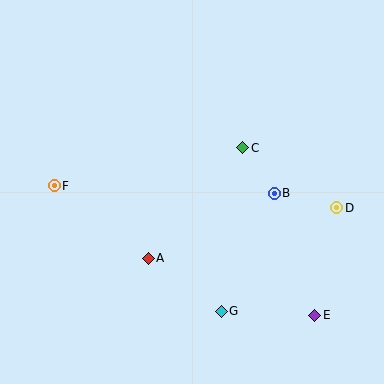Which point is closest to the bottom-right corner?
Point E is closest to the bottom-right corner.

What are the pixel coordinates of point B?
Point B is at (274, 193).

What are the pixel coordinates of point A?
Point A is at (148, 258).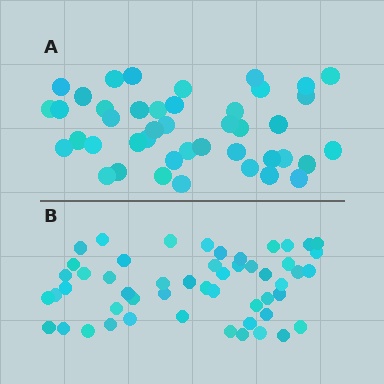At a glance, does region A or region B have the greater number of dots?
Region B (the bottom region) has more dots.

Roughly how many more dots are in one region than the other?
Region B has roughly 8 or so more dots than region A.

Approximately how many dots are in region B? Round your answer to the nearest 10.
About 50 dots. (The exact count is 52, which rounds to 50.)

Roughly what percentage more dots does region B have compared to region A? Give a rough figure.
About 20% more.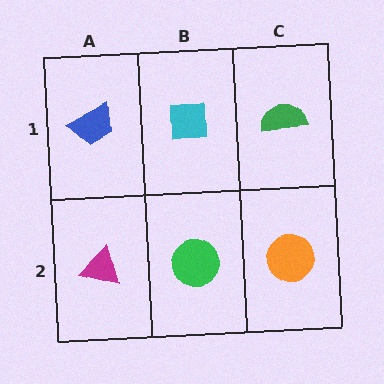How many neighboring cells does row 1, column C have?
2.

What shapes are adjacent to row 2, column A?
A blue trapezoid (row 1, column A), a green circle (row 2, column B).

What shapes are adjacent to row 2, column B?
A cyan square (row 1, column B), a magenta triangle (row 2, column A), an orange circle (row 2, column C).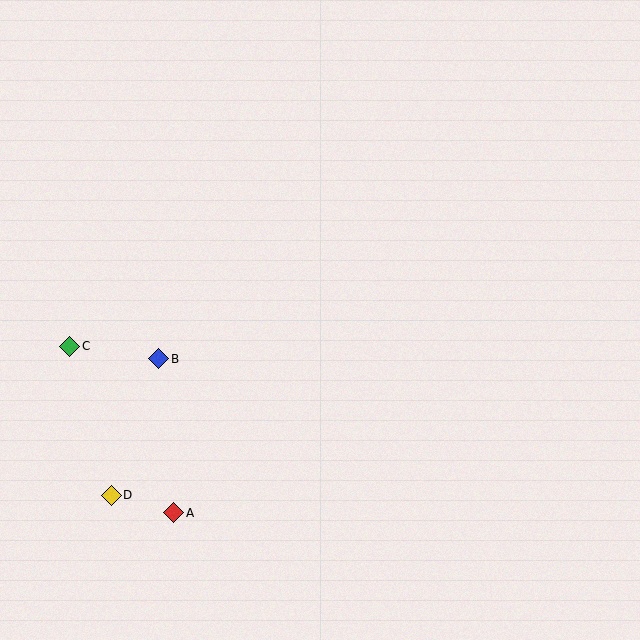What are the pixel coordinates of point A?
Point A is at (174, 513).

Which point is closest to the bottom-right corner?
Point A is closest to the bottom-right corner.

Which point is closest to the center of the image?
Point B at (159, 359) is closest to the center.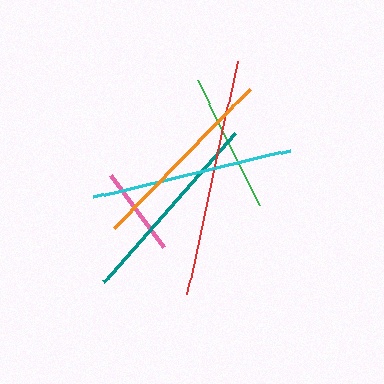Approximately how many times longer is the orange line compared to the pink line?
The orange line is approximately 2.2 times the length of the pink line.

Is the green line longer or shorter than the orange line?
The orange line is longer than the green line.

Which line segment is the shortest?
The pink line is the shortest at approximately 89 pixels.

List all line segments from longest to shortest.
From longest to shortest: red, cyan, teal, orange, green, pink.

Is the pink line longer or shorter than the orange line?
The orange line is longer than the pink line.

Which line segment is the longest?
The red line is the longest at approximately 238 pixels.